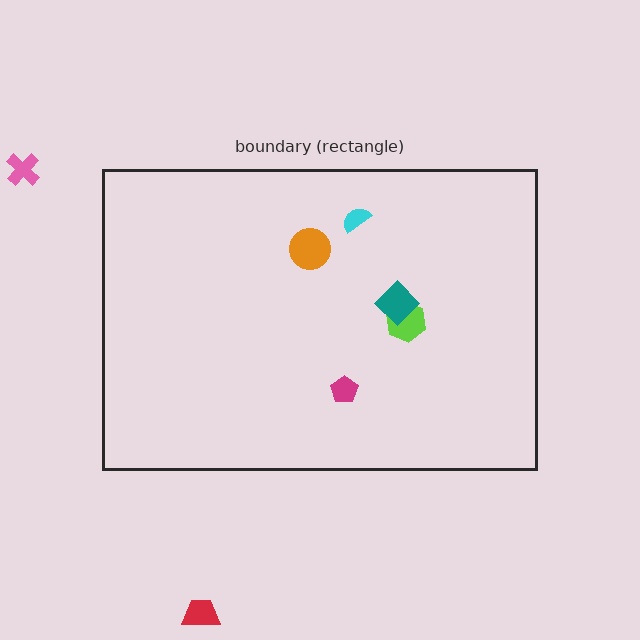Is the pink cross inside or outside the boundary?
Outside.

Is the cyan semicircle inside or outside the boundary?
Inside.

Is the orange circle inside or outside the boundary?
Inside.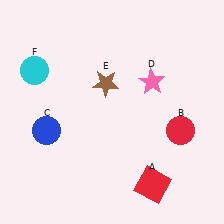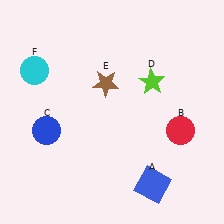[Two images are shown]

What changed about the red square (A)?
In Image 1, A is red. In Image 2, it changed to blue.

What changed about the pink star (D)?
In Image 1, D is pink. In Image 2, it changed to lime.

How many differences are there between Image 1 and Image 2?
There are 2 differences between the two images.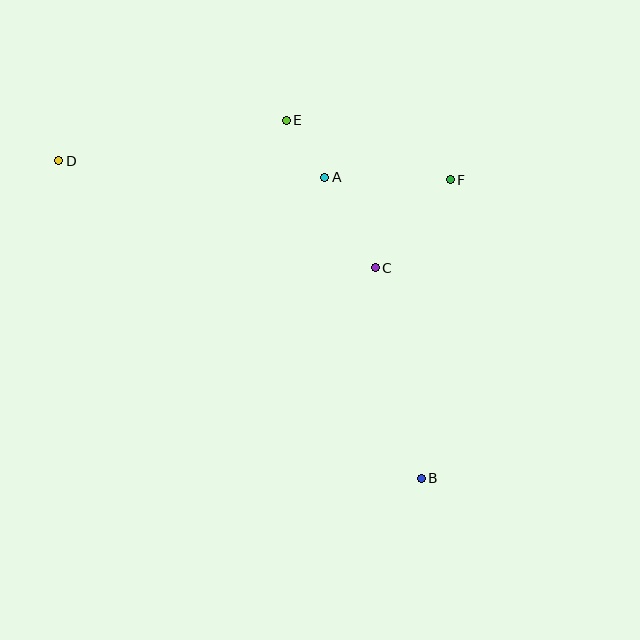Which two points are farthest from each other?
Points B and D are farthest from each other.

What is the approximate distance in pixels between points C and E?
The distance between C and E is approximately 172 pixels.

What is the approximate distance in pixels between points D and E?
The distance between D and E is approximately 231 pixels.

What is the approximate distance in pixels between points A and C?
The distance between A and C is approximately 104 pixels.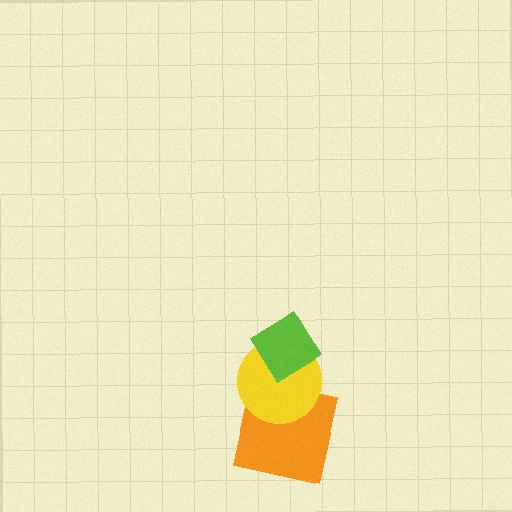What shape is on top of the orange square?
The yellow circle is on top of the orange square.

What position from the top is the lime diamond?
The lime diamond is 1st from the top.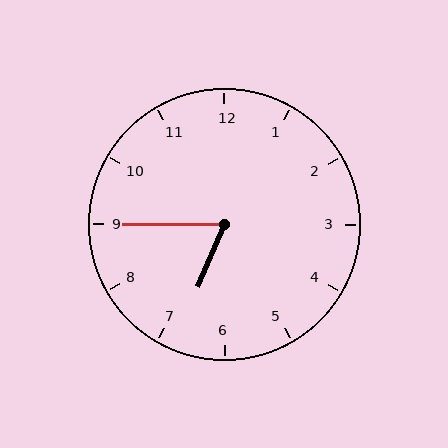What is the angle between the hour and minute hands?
Approximately 68 degrees.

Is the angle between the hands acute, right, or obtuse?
It is acute.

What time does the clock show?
6:45.